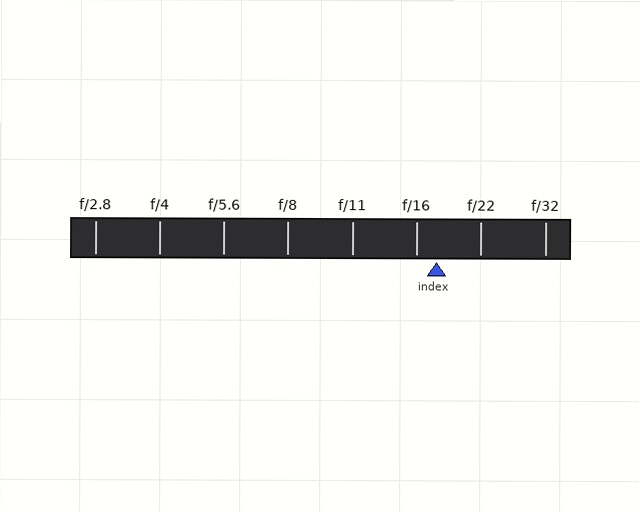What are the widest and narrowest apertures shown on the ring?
The widest aperture shown is f/2.8 and the narrowest is f/32.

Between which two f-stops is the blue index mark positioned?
The index mark is between f/16 and f/22.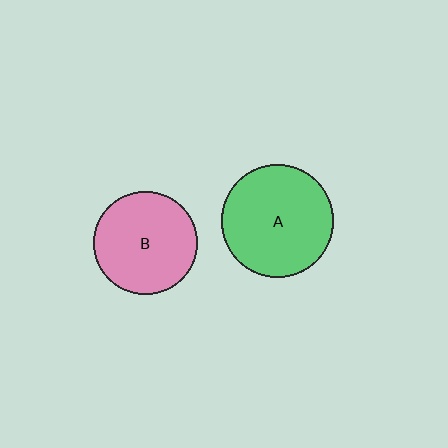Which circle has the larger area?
Circle A (green).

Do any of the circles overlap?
No, none of the circles overlap.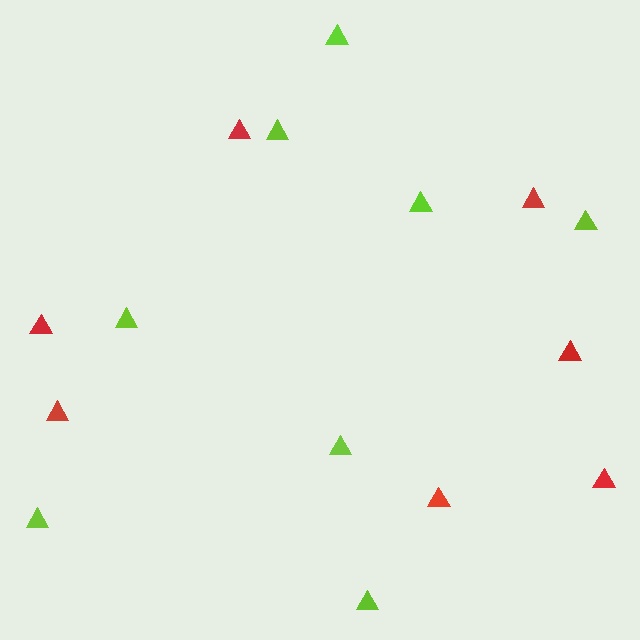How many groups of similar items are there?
There are 2 groups: one group of red triangles (7) and one group of lime triangles (8).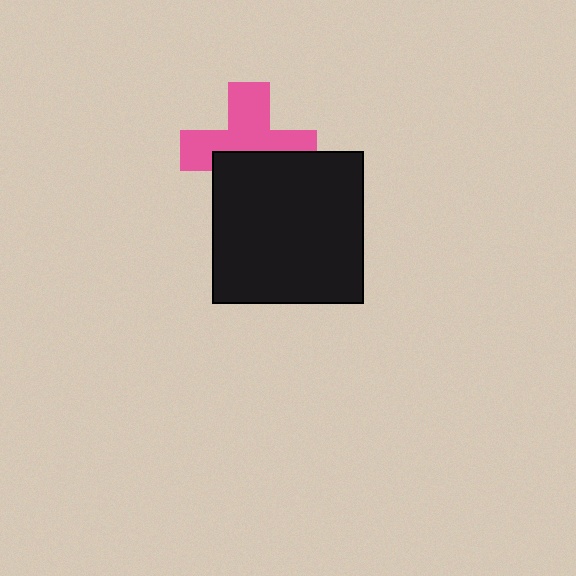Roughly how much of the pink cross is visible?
About half of it is visible (roughly 58%).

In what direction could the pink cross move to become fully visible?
The pink cross could move up. That would shift it out from behind the black rectangle entirely.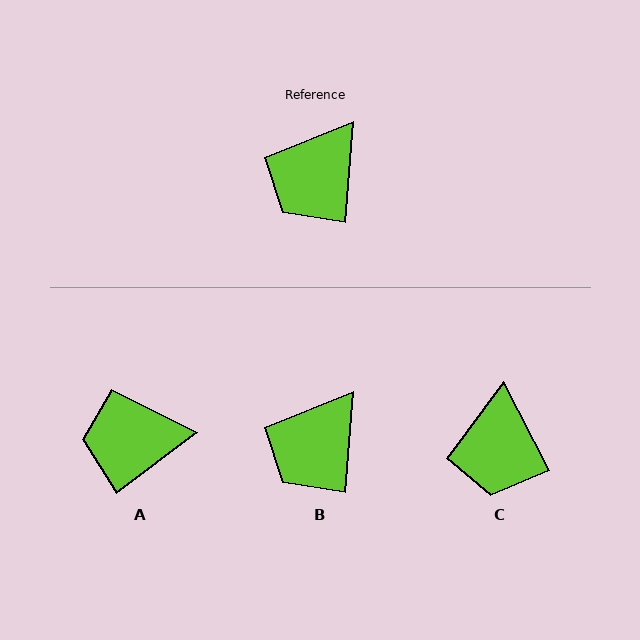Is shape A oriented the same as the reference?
No, it is off by about 49 degrees.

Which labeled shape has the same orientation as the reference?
B.